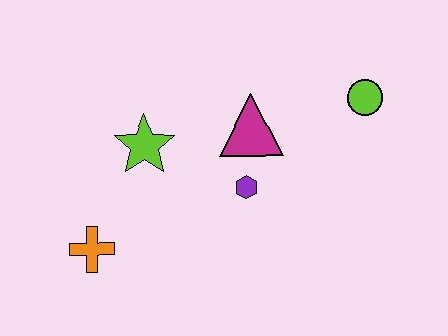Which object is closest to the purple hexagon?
The magenta triangle is closest to the purple hexagon.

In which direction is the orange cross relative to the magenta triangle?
The orange cross is to the left of the magenta triangle.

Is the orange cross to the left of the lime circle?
Yes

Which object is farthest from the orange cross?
The lime circle is farthest from the orange cross.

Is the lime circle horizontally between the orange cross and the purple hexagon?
No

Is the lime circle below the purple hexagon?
No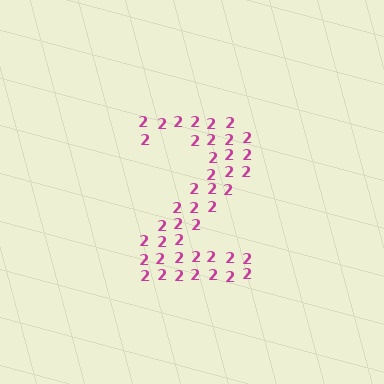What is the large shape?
The large shape is the digit 2.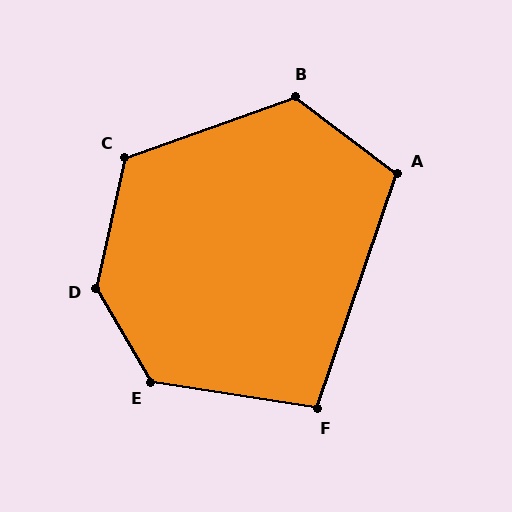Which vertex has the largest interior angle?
D, at approximately 136 degrees.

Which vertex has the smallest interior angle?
F, at approximately 100 degrees.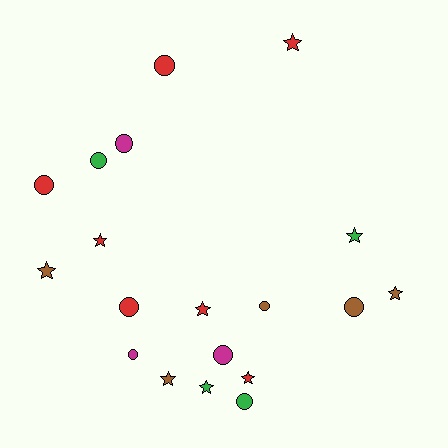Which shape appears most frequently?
Circle, with 10 objects.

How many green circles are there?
There are 2 green circles.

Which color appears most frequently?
Red, with 7 objects.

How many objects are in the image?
There are 19 objects.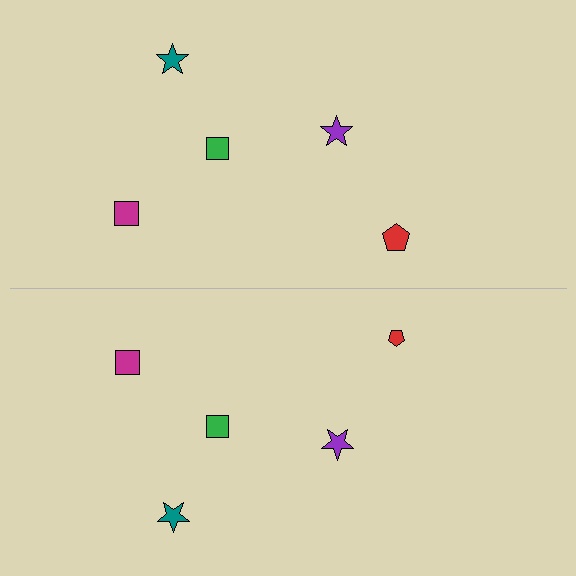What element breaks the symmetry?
The red pentagon on the bottom side has a different size than its mirror counterpart.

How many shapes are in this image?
There are 10 shapes in this image.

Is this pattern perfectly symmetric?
No, the pattern is not perfectly symmetric. The red pentagon on the bottom side has a different size than its mirror counterpart.